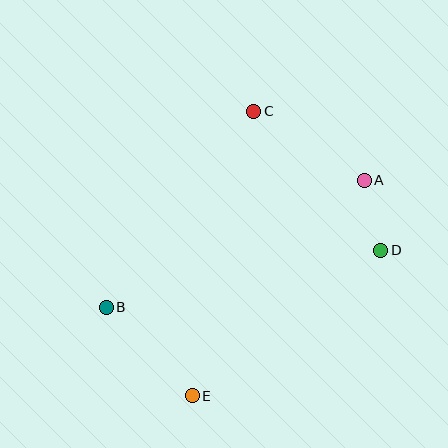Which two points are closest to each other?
Points A and D are closest to each other.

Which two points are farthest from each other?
Points C and E are farthest from each other.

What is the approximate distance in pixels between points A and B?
The distance between A and B is approximately 288 pixels.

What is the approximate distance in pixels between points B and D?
The distance between B and D is approximately 281 pixels.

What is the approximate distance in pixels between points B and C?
The distance between B and C is approximately 245 pixels.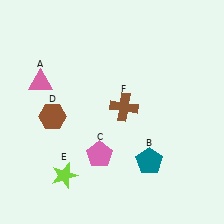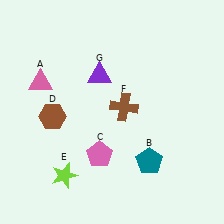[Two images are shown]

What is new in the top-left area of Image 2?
A purple triangle (G) was added in the top-left area of Image 2.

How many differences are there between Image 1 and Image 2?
There is 1 difference between the two images.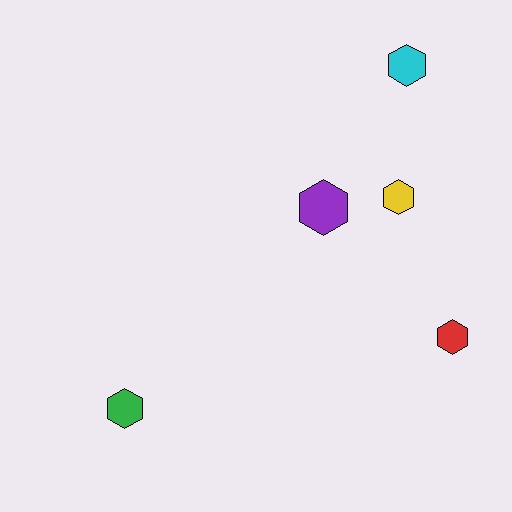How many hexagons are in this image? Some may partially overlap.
There are 5 hexagons.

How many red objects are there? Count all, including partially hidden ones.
There is 1 red object.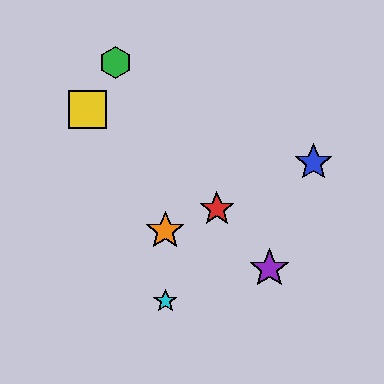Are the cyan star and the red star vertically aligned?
No, the cyan star is at x≈165 and the red star is at x≈217.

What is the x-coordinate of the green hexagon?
The green hexagon is at x≈116.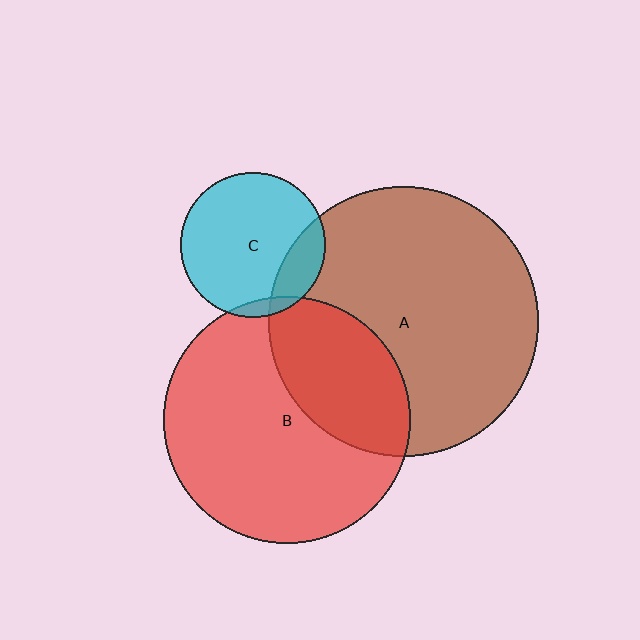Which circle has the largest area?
Circle A (brown).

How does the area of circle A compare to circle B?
Approximately 1.2 times.